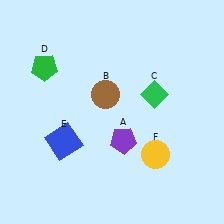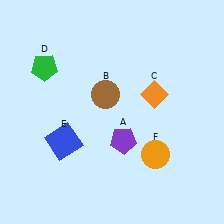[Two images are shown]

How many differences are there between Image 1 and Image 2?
There are 2 differences between the two images.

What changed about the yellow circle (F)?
In Image 1, F is yellow. In Image 2, it changed to orange.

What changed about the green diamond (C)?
In Image 1, C is green. In Image 2, it changed to orange.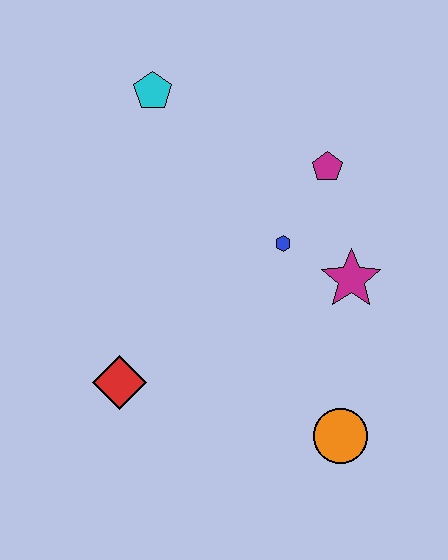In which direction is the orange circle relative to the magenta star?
The orange circle is below the magenta star.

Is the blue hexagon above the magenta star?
Yes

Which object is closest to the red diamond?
The blue hexagon is closest to the red diamond.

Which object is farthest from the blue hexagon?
The red diamond is farthest from the blue hexagon.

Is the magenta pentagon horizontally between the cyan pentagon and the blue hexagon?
No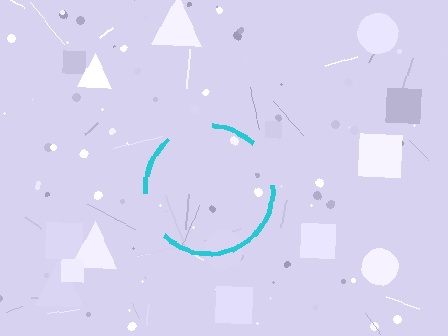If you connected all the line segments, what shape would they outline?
They would outline a circle.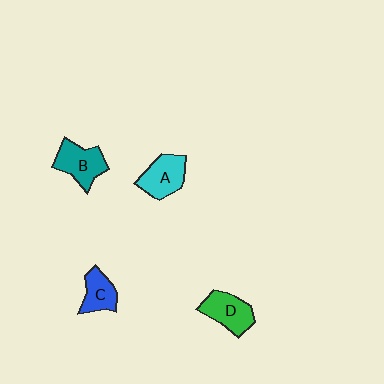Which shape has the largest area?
Shape B (teal).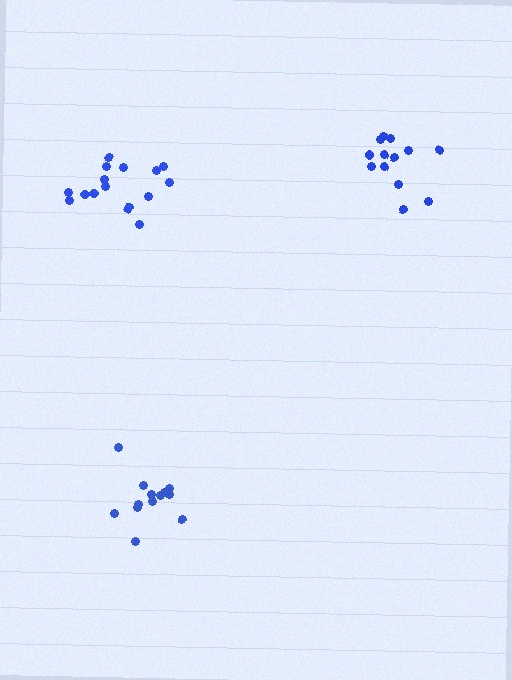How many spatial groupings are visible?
There are 3 spatial groupings.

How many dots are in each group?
Group 1: 13 dots, Group 2: 16 dots, Group 3: 13 dots (42 total).